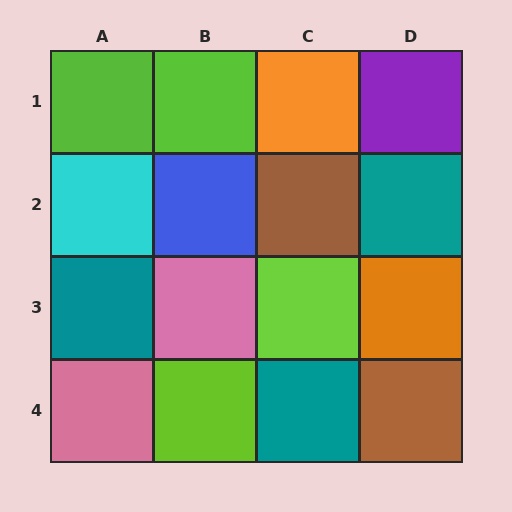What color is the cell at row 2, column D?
Teal.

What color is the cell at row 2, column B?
Blue.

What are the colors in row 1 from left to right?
Lime, lime, orange, purple.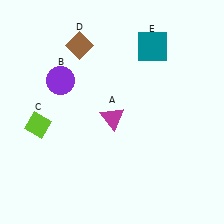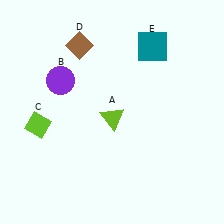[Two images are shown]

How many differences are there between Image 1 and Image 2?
There is 1 difference between the two images.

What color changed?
The triangle (A) changed from magenta in Image 1 to lime in Image 2.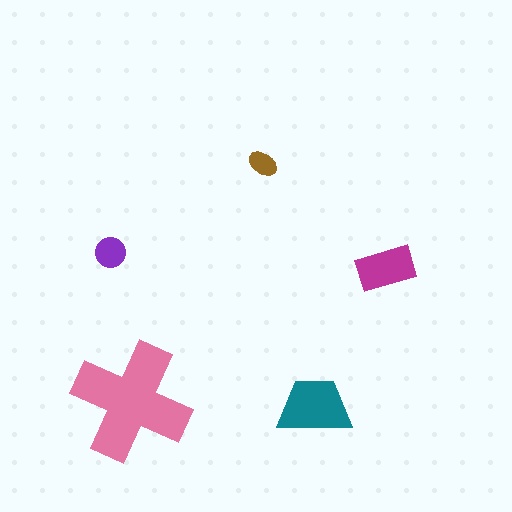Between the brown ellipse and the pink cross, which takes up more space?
The pink cross.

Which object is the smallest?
The brown ellipse.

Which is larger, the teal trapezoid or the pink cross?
The pink cross.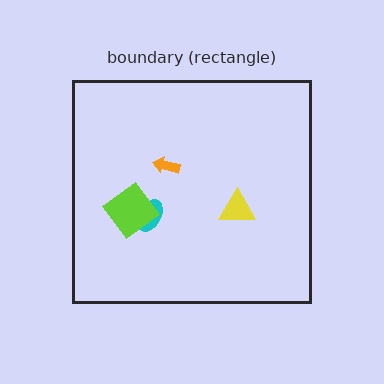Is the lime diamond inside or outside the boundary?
Inside.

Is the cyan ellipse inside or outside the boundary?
Inside.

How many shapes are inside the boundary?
4 inside, 0 outside.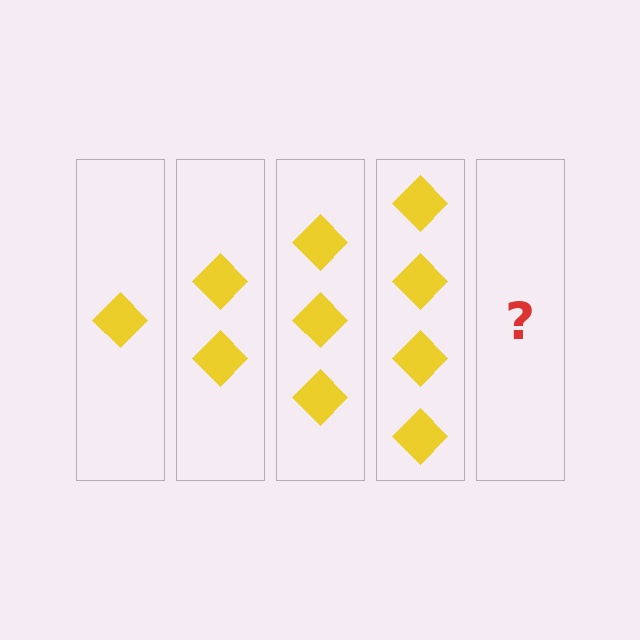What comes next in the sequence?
The next element should be 5 diamonds.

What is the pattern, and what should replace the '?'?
The pattern is that each step adds one more diamond. The '?' should be 5 diamonds.